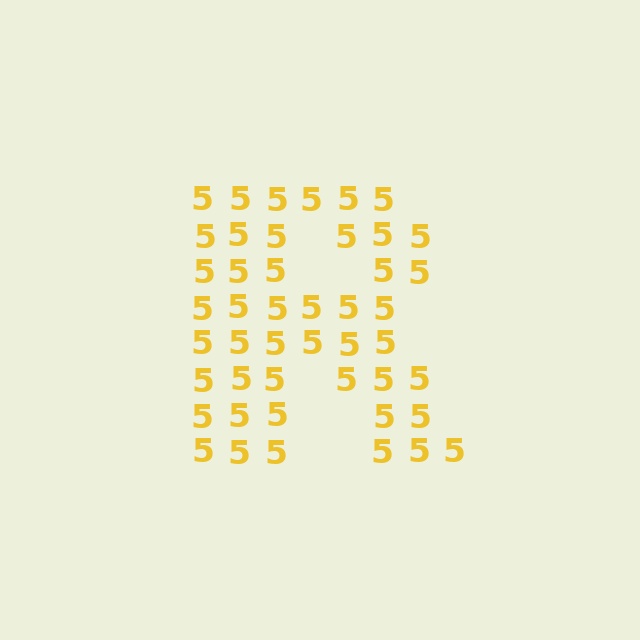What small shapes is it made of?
It is made of small digit 5's.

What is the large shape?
The large shape is the letter R.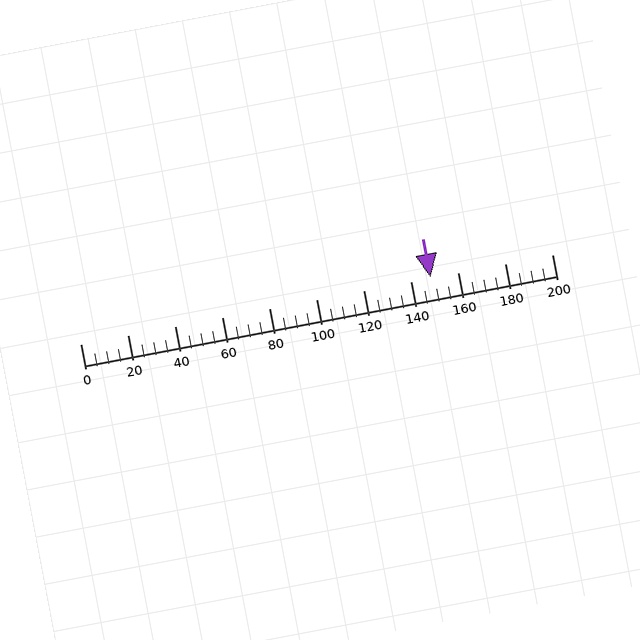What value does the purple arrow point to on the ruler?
The purple arrow points to approximately 149.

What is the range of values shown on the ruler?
The ruler shows values from 0 to 200.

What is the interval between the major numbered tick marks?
The major tick marks are spaced 20 units apart.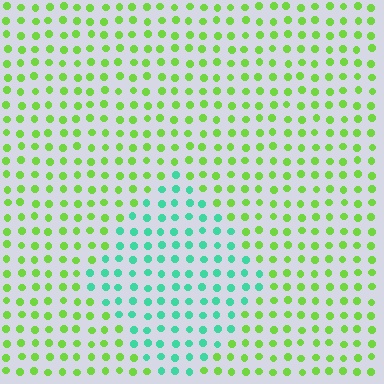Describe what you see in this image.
The image is filled with small lime elements in a uniform arrangement. A diamond-shaped region is visible where the elements are tinted to a slightly different hue, forming a subtle color boundary.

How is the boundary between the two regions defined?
The boundary is defined purely by a slight shift in hue (about 58 degrees). Spacing, size, and orientation are identical on both sides.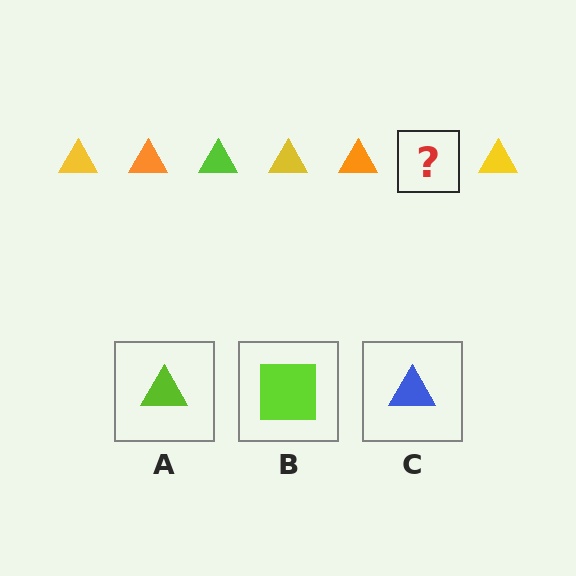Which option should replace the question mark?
Option A.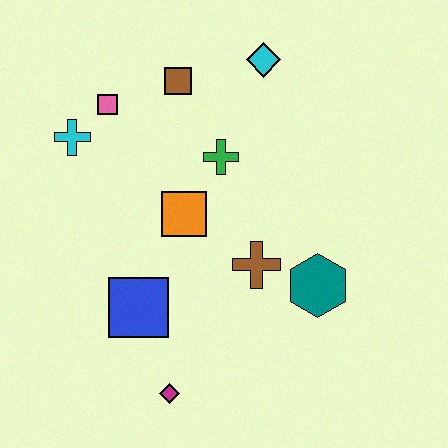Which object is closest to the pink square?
The cyan cross is closest to the pink square.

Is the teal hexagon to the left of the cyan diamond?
No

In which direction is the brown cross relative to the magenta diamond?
The brown cross is above the magenta diamond.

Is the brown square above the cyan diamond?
No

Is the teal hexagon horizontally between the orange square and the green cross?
No